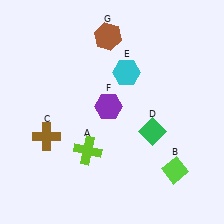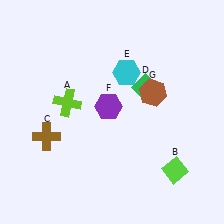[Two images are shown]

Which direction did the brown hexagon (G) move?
The brown hexagon (G) moved down.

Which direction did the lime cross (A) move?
The lime cross (A) moved up.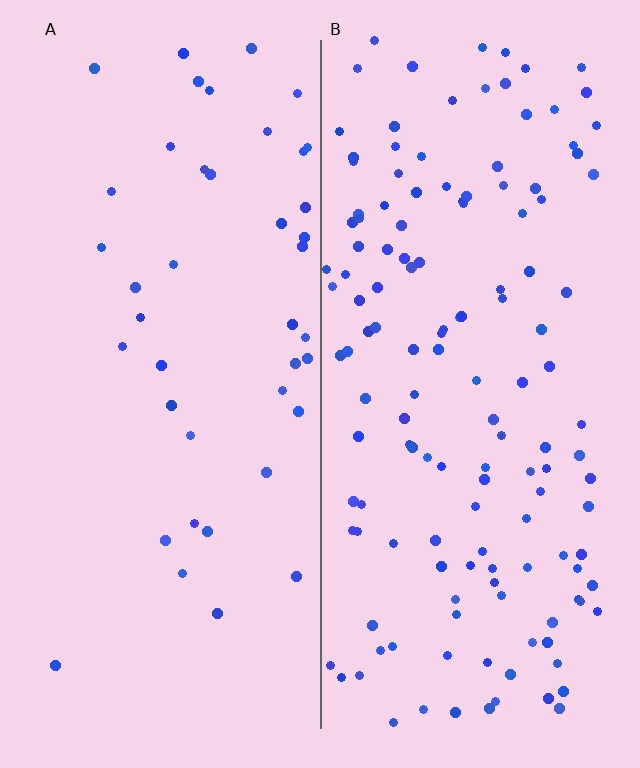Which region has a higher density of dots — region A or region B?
B (the right).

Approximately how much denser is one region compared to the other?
Approximately 3.4× — region B over region A.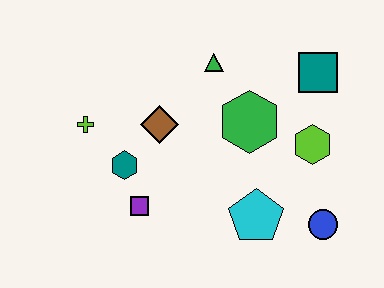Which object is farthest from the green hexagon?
The lime cross is farthest from the green hexagon.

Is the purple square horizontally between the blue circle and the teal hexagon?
Yes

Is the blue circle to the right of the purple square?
Yes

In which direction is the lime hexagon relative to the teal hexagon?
The lime hexagon is to the right of the teal hexagon.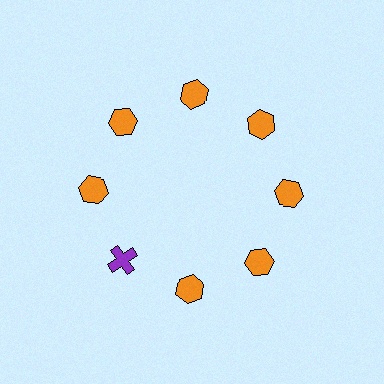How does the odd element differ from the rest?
It differs in both color (purple instead of orange) and shape (cross instead of hexagon).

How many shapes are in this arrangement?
There are 8 shapes arranged in a ring pattern.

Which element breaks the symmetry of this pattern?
The purple cross at roughly the 8 o'clock position breaks the symmetry. All other shapes are orange hexagons.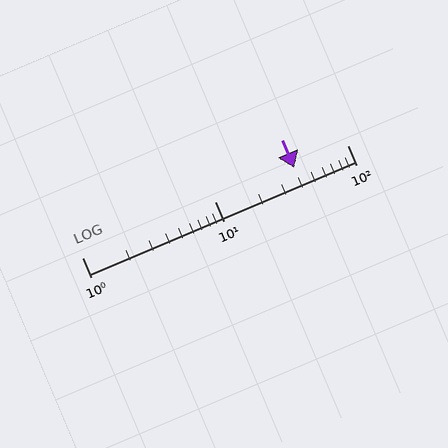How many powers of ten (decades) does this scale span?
The scale spans 2 decades, from 1 to 100.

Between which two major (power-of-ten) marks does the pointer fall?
The pointer is between 10 and 100.